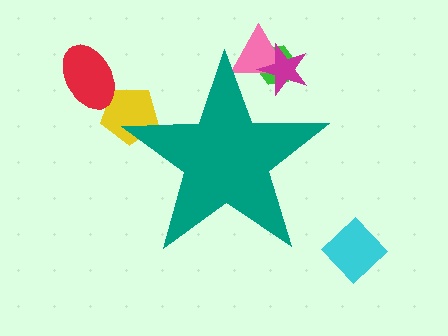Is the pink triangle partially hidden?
Yes, the pink triangle is partially hidden behind the teal star.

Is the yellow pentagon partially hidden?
Yes, the yellow pentagon is partially hidden behind the teal star.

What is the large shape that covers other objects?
A teal star.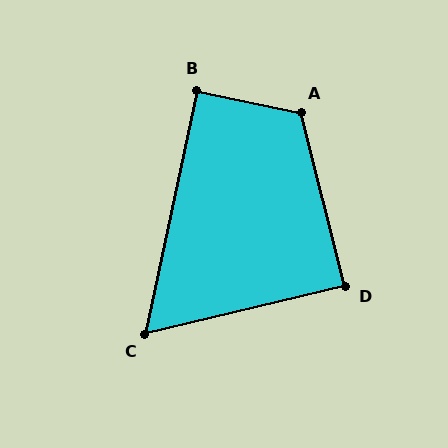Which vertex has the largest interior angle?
A, at approximately 116 degrees.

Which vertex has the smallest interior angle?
C, at approximately 64 degrees.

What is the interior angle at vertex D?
Approximately 89 degrees (approximately right).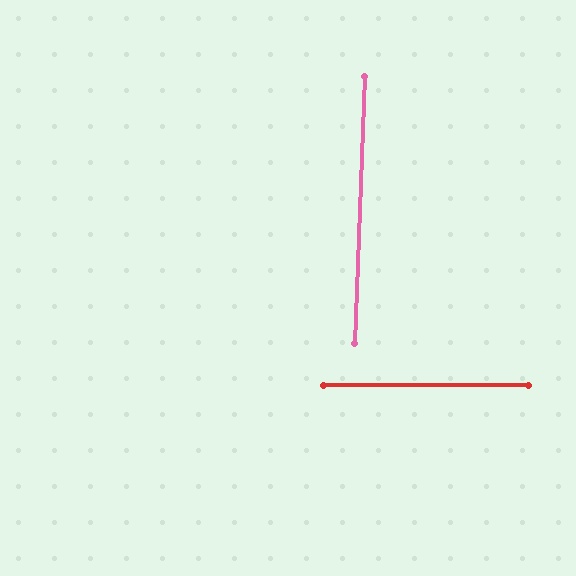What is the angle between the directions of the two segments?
Approximately 88 degrees.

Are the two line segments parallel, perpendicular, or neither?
Perpendicular — they meet at approximately 88°.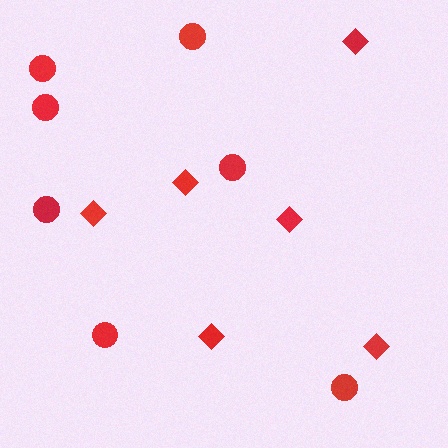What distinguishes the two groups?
There are 2 groups: one group of circles (7) and one group of diamonds (6).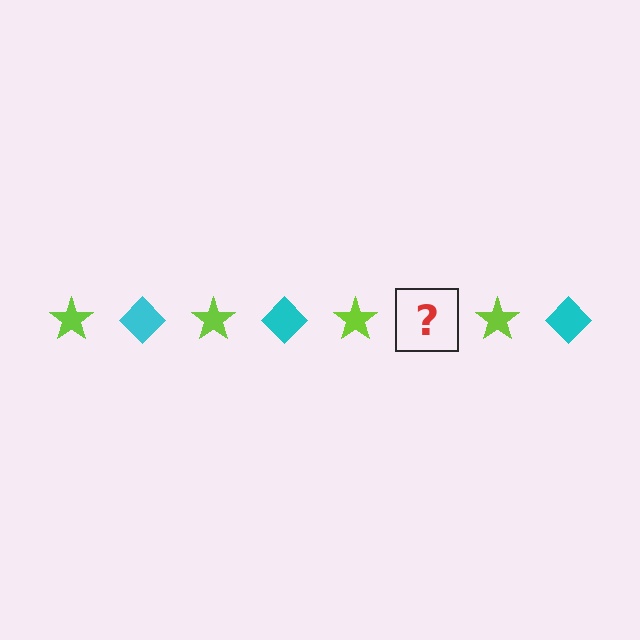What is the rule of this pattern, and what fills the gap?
The rule is that the pattern alternates between lime star and cyan diamond. The gap should be filled with a cyan diamond.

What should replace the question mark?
The question mark should be replaced with a cyan diamond.